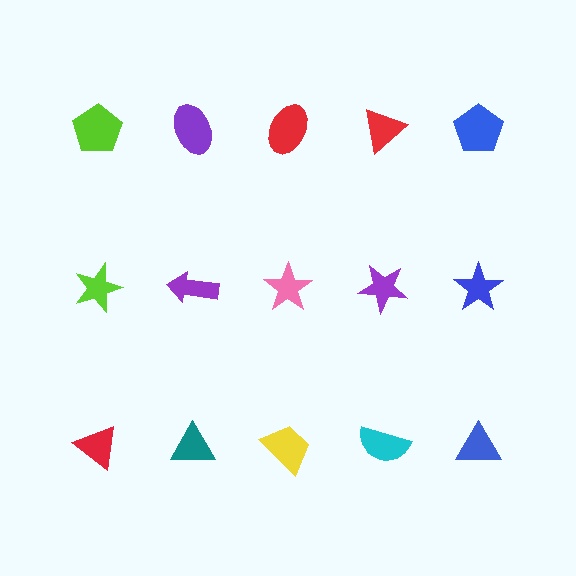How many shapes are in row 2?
5 shapes.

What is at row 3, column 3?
A yellow trapezoid.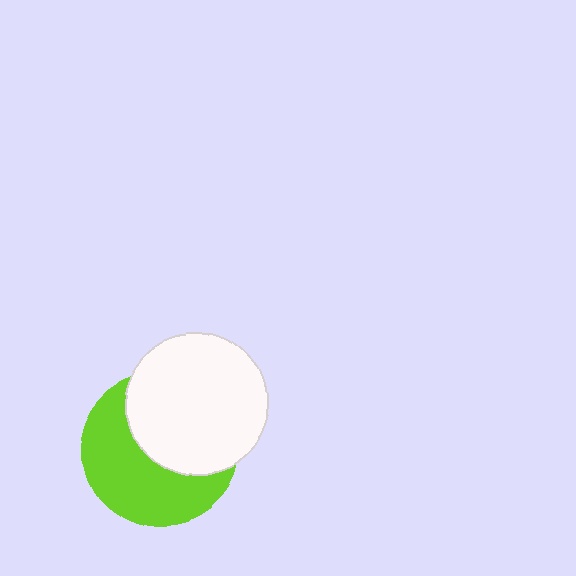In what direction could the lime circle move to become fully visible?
The lime circle could move toward the lower-left. That would shift it out from behind the white circle entirely.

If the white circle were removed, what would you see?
You would see the complete lime circle.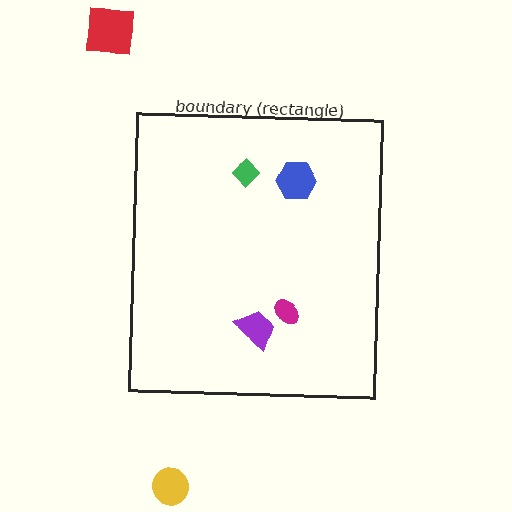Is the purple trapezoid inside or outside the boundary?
Inside.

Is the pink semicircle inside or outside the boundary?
Inside.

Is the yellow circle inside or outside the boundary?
Outside.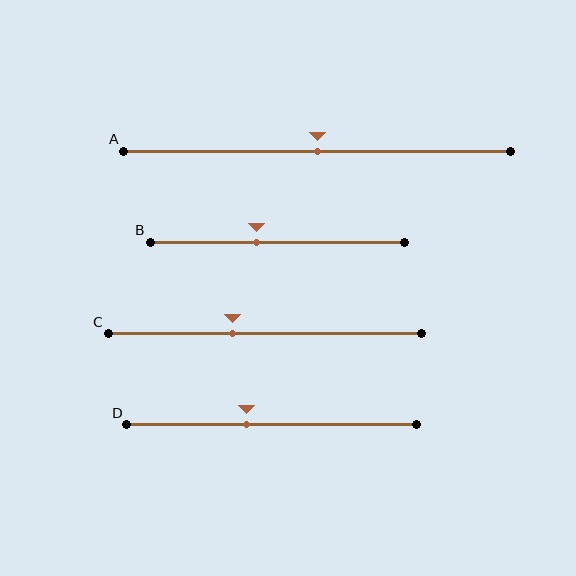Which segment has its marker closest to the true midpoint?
Segment A has its marker closest to the true midpoint.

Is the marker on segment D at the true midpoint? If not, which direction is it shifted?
No, the marker on segment D is shifted to the left by about 9% of the segment length.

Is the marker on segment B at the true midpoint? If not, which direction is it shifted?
No, the marker on segment B is shifted to the left by about 8% of the segment length.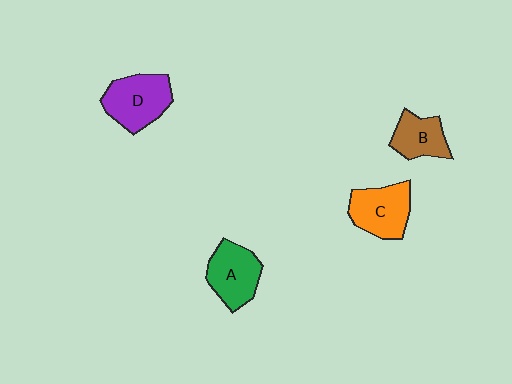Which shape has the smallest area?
Shape B (brown).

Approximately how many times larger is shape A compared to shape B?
Approximately 1.3 times.